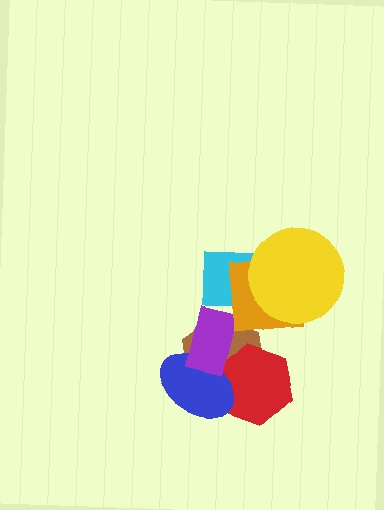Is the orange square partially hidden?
Yes, it is partially covered by another shape.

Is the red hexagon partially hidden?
Yes, it is partially covered by another shape.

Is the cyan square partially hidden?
Yes, it is partially covered by another shape.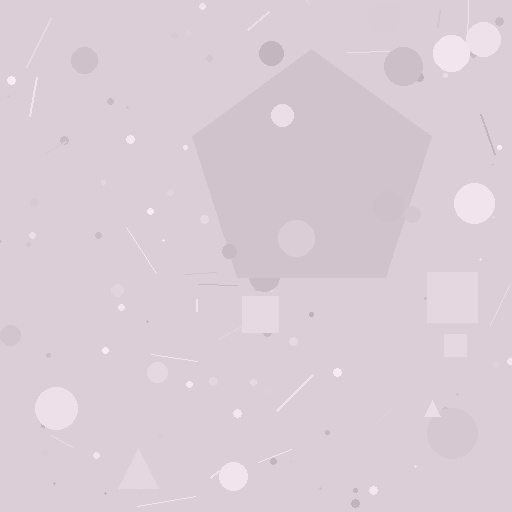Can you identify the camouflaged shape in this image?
The camouflaged shape is a pentagon.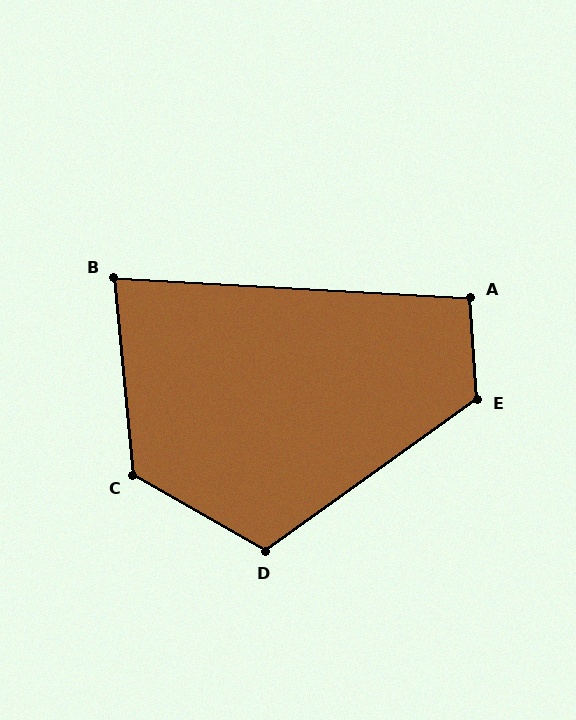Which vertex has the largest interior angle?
C, at approximately 126 degrees.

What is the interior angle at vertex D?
Approximately 114 degrees (obtuse).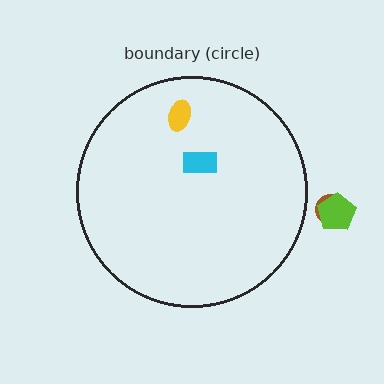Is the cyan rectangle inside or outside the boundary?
Inside.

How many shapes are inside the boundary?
2 inside, 2 outside.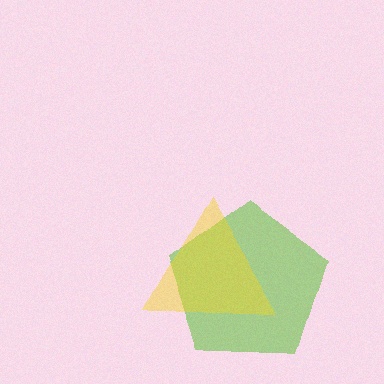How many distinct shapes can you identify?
There are 2 distinct shapes: a lime pentagon, a yellow triangle.